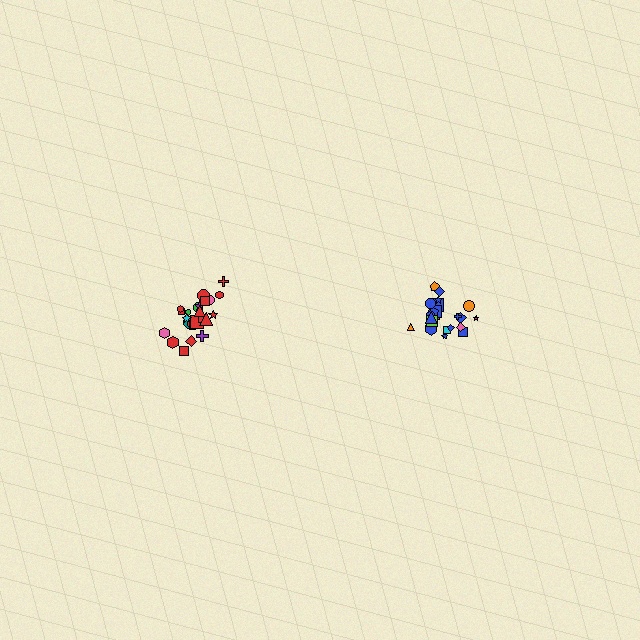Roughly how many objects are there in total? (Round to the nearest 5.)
Roughly 45 objects in total.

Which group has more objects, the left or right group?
The left group.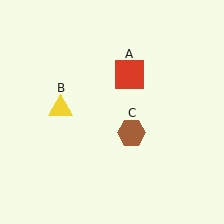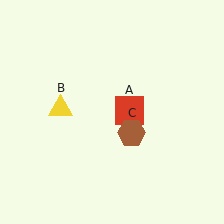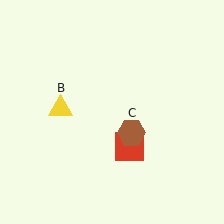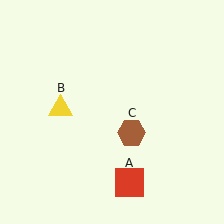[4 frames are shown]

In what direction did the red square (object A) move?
The red square (object A) moved down.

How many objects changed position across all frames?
1 object changed position: red square (object A).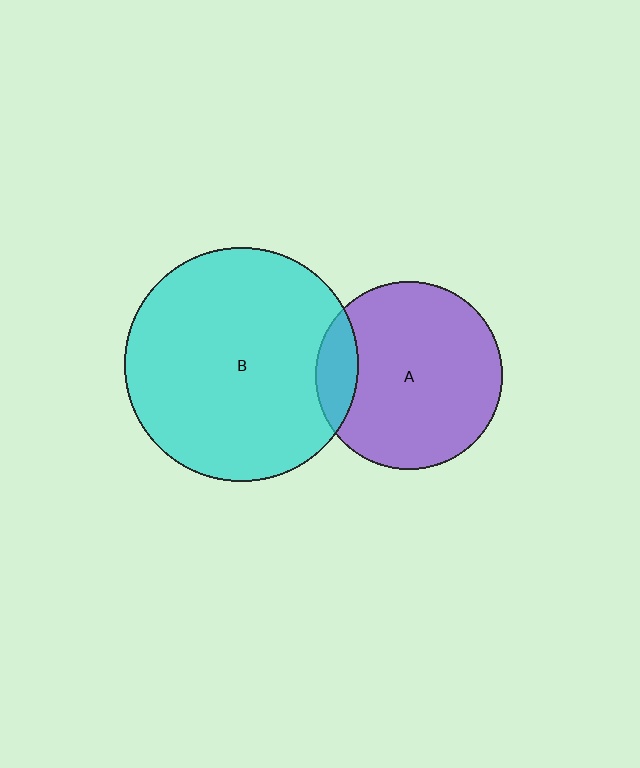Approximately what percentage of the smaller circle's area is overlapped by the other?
Approximately 15%.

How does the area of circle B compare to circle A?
Approximately 1.6 times.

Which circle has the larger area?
Circle B (cyan).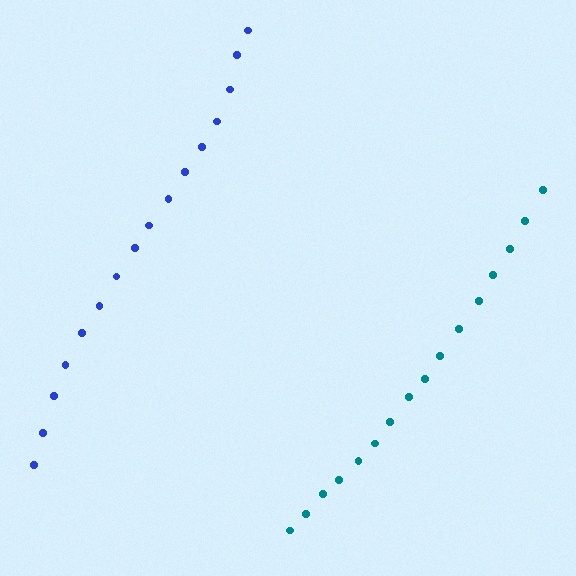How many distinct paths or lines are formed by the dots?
There are 2 distinct paths.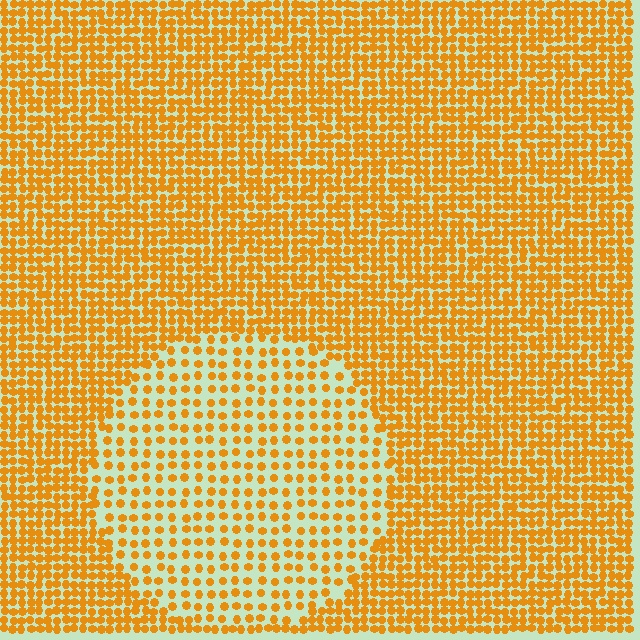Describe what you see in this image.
The image contains small orange elements arranged at two different densities. A circle-shaped region is visible where the elements are less densely packed than the surrounding area.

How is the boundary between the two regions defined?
The boundary is defined by a change in element density (approximately 2.1x ratio). All elements are the same color, size, and shape.